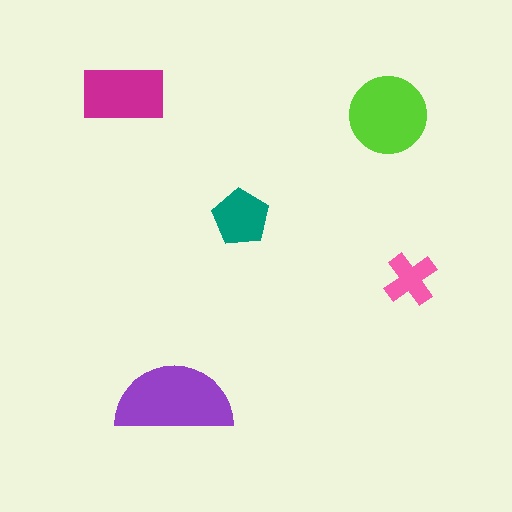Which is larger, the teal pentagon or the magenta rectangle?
The magenta rectangle.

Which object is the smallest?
The pink cross.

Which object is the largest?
The purple semicircle.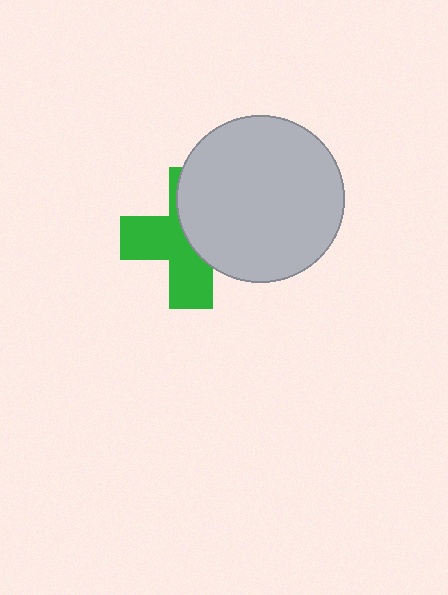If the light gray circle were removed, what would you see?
You would see the complete green cross.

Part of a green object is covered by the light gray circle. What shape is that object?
It is a cross.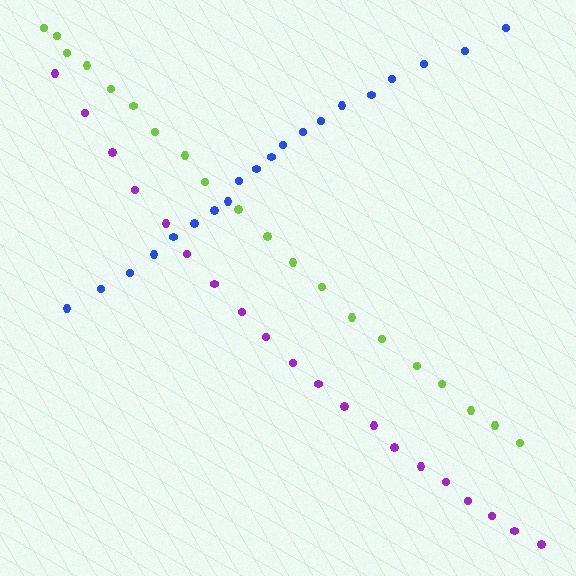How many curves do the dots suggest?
There are 3 distinct paths.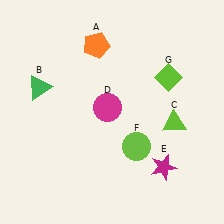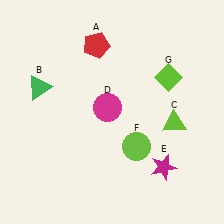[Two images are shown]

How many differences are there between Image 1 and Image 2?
There is 1 difference between the two images.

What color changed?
The pentagon (A) changed from orange in Image 1 to red in Image 2.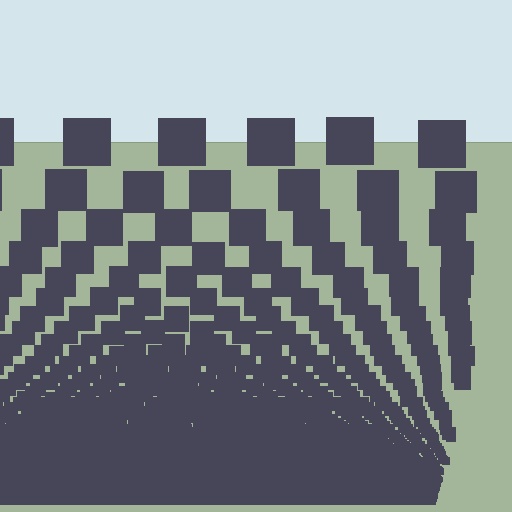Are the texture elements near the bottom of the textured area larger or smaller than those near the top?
Smaller. The gradient is inverted — elements near the bottom are smaller and denser.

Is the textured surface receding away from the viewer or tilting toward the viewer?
The surface appears to tilt toward the viewer. Texture elements get larger and sparser toward the top.